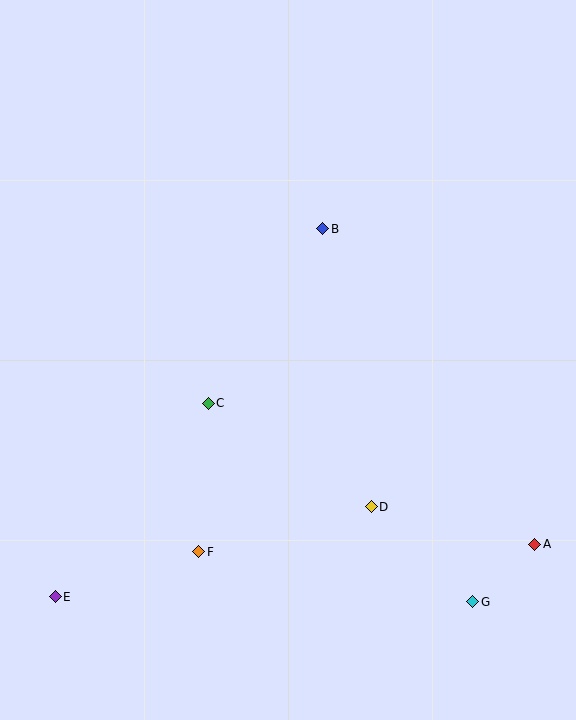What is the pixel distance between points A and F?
The distance between A and F is 336 pixels.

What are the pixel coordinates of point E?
Point E is at (55, 597).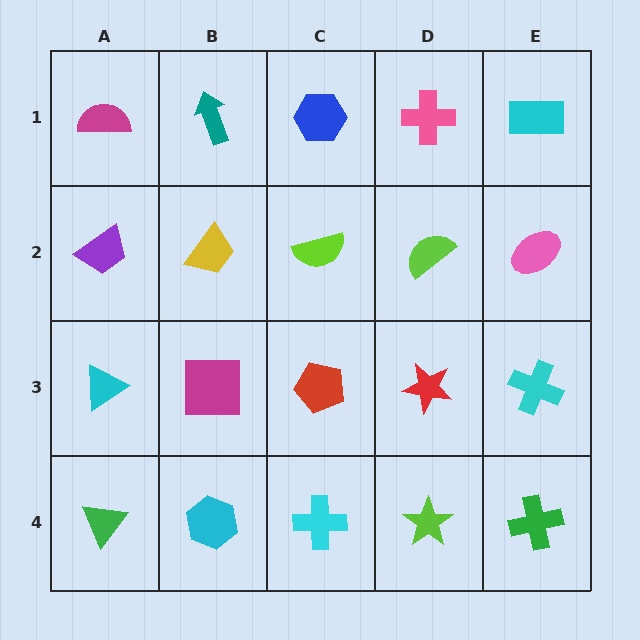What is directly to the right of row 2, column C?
A lime semicircle.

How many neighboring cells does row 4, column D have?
3.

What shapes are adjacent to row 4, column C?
A red pentagon (row 3, column C), a cyan hexagon (row 4, column B), a lime star (row 4, column D).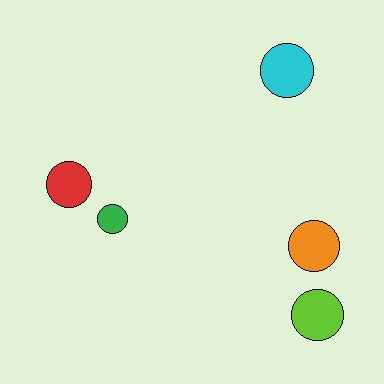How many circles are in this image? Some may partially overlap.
There are 5 circles.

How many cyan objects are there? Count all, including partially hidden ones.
There is 1 cyan object.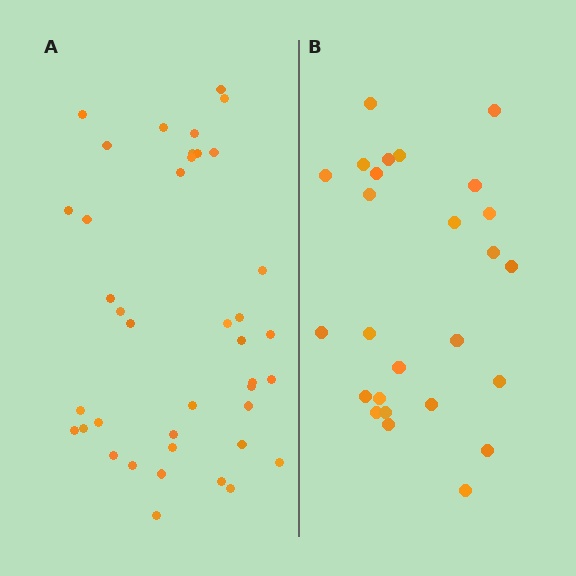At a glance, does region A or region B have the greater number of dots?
Region A (the left region) has more dots.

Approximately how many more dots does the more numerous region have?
Region A has approximately 15 more dots than region B.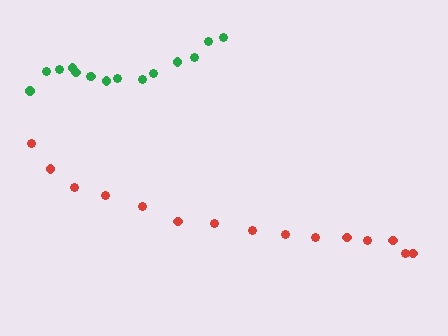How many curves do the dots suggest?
There are 2 distinct paths.